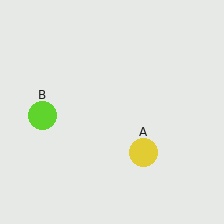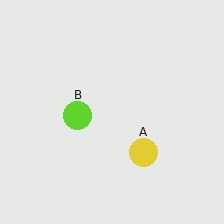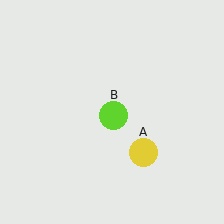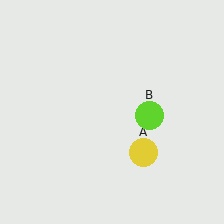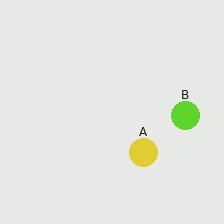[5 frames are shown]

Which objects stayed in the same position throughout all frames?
Yellow circle (object A) remained stationary.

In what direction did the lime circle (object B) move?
The lime circle (object B) moved right.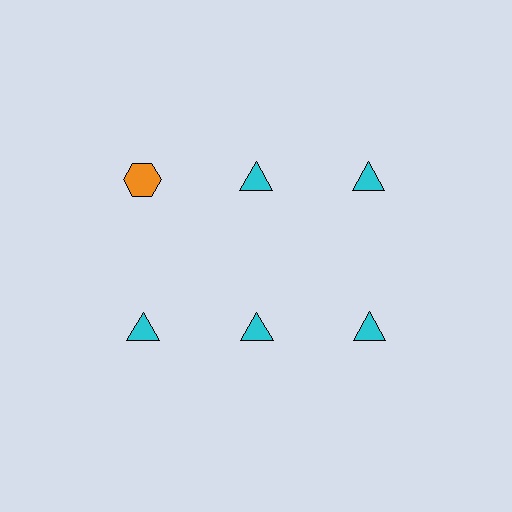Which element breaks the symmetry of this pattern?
The orange hexagon in the top row, leftmost column breaks the symmetry. All other shapes are cyan triangles.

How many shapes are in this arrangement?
There are 6 shapes arranged in a grid pattern.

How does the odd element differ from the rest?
It differs in both color (orange instead of cyan) and shape (hexagon instead of triangle).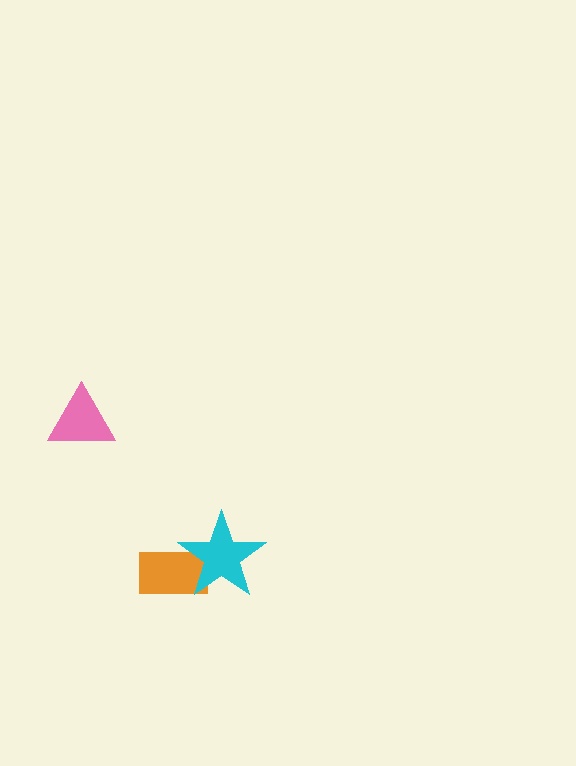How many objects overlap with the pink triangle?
0 objects overlap with the pink triangle.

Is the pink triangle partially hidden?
No, no other shape covers it.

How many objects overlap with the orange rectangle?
1 object overlaps with the orange rectangle.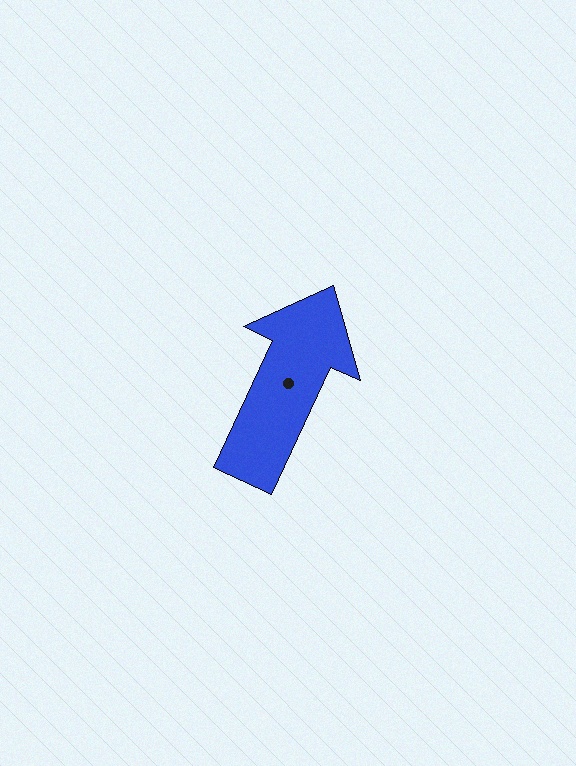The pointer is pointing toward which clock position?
Roughly 1 o'clock.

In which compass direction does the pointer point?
Northeast.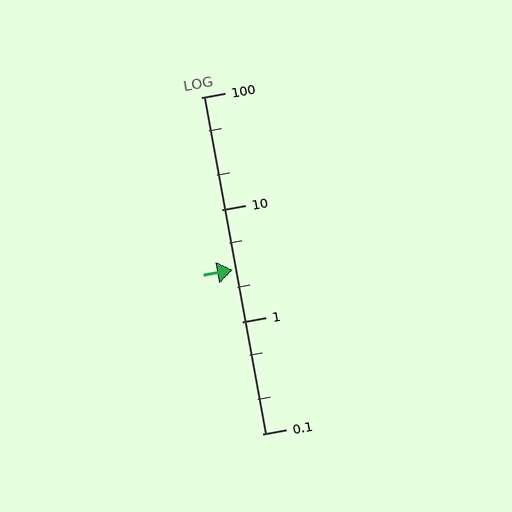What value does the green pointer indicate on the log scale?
The pointer indicates approximately 2.9.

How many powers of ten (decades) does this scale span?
The scale spans 3 decades, from 0.1 to 100.